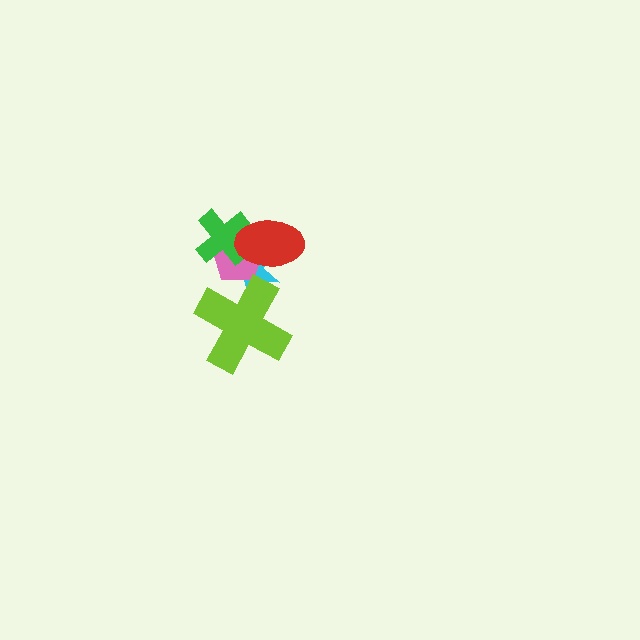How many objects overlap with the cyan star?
4 objects overlap with the cyan star.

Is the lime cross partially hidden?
No, no other shape covers it.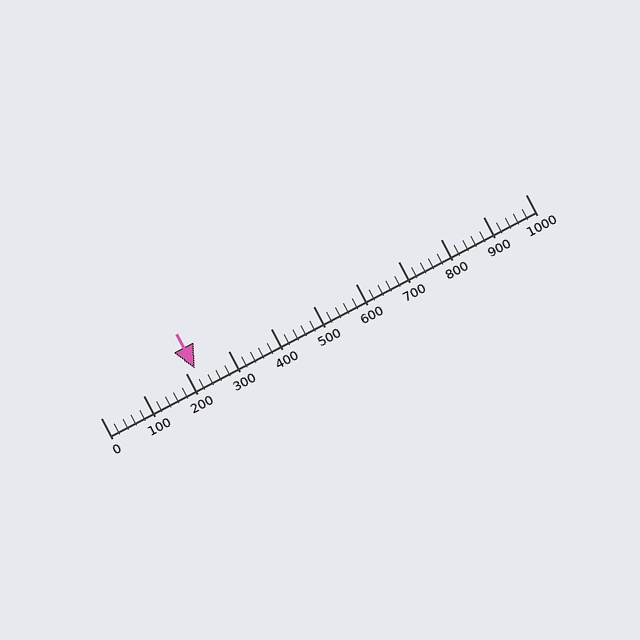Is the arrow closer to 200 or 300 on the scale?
The arrow is closer to 200.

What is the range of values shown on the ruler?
The ruler shows values from 0 to 1000.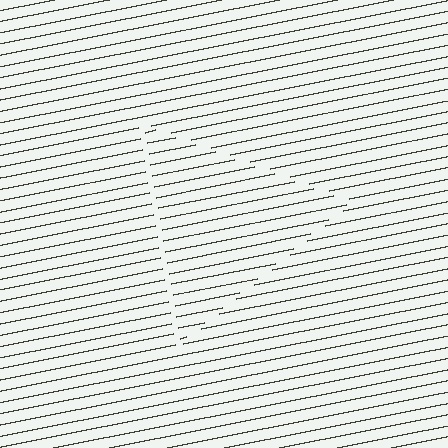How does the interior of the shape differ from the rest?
The interior of the shape contains the same grating, shifted by half a period — the contour is defined by the phase discontinuity where line-ends from the inner and outer gratings abut.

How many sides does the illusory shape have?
3 sides — the line-ends trace a triangle.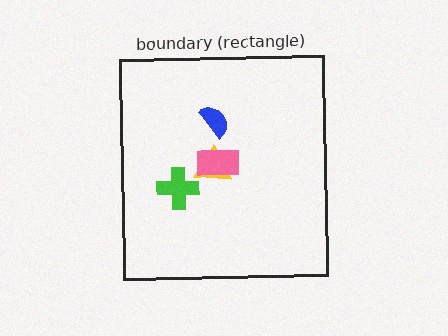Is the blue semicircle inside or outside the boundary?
Inside.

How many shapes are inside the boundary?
4 inside, 0 outside.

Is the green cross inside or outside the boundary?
Inside.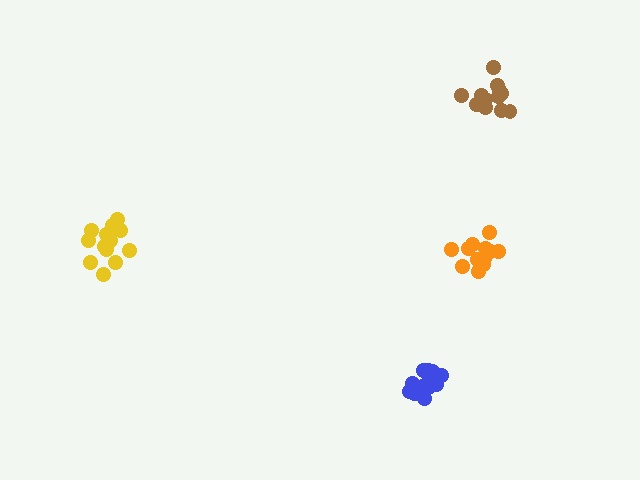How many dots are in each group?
Group 1: 14 dots, Group 2: 13 dots, Group 3: 14 dots, Group 4: 13 dots (54 total).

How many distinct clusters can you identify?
There are 4 distinct clusters.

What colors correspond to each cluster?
The clusters are colored: brown, yellow, orange, blue.